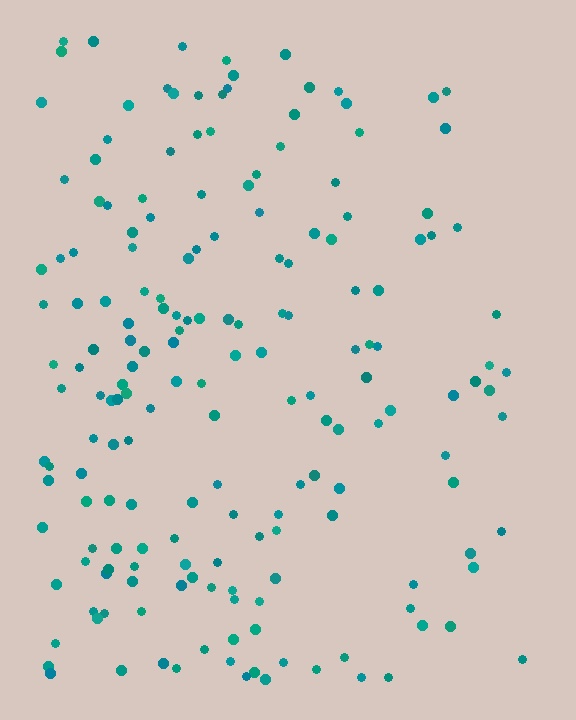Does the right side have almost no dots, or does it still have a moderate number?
Still a moderate number, just noticeably fewer than the left.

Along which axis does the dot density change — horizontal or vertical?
Horizontal.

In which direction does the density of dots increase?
From right to left, with the left side densest.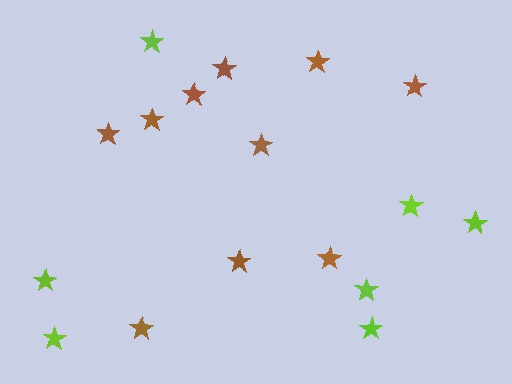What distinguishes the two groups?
There are 2 groups: one group of brown stars (10) and one group of lime stars (7).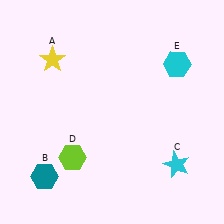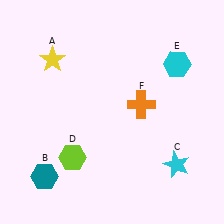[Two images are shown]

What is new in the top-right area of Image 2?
An orange cross (F) was added in the top-right area of Image 2.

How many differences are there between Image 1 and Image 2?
There is 1 difference between the two images.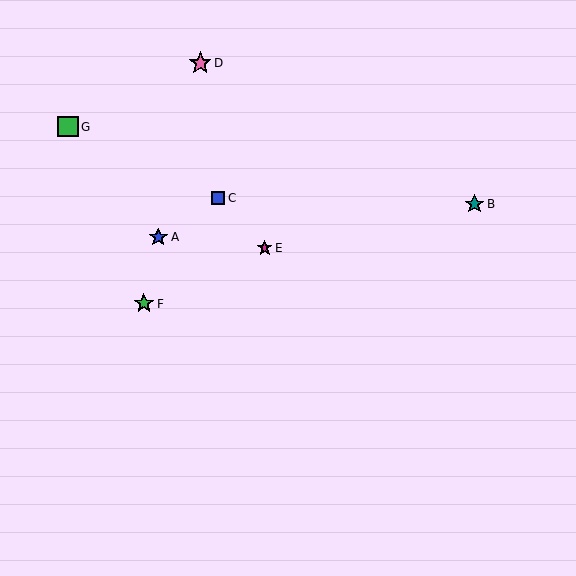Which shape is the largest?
The pink star (labeled D) is the largest.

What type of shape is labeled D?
Shape D is a pink star.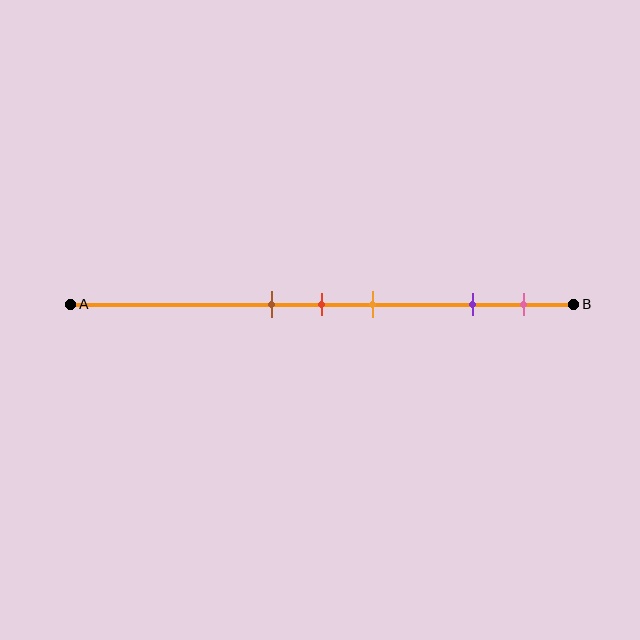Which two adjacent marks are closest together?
The brown and red marks are the closest adjacent pair.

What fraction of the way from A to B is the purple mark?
The purple mark is approximately 80% (0.8) of the way from A to B.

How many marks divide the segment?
There are 5 marks dividing the segment.